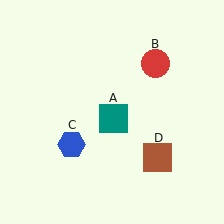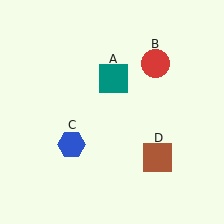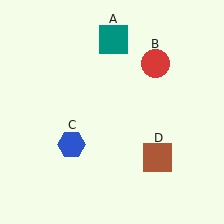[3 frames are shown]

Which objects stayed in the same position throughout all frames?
Red circle (object B) and blue hexagon (object C) and brown square (object D) remained stationary.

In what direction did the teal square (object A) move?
The teal square (object A) moved up.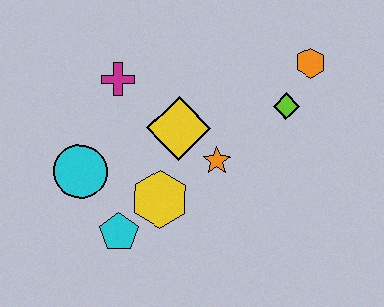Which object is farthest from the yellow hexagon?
The orange hexagon is farthest from the yellow hexagon.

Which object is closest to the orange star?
The yellow diamond is closest to the orange star.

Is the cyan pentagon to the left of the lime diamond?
Yes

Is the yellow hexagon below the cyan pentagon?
No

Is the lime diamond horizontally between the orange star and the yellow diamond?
No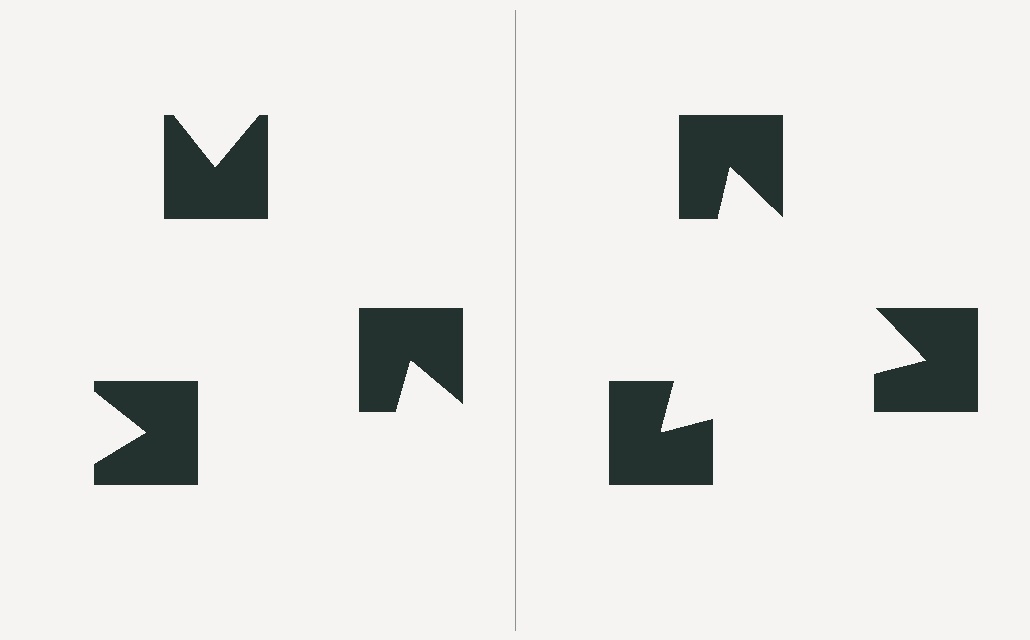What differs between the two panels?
The notched squares are positioned identically on both sides; only the wedge orientations differ. On the right they align to a triangle; on the left they are misaligned.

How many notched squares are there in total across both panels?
6 — 3 on each side.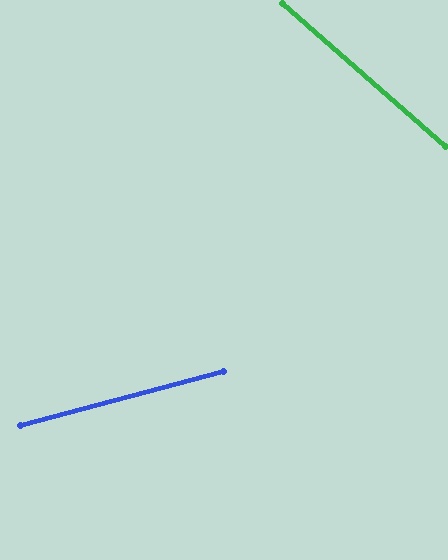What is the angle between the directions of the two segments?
Approximately 56 degrees.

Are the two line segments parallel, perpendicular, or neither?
Neither parallel nor perpendicular — they differ by about 56°.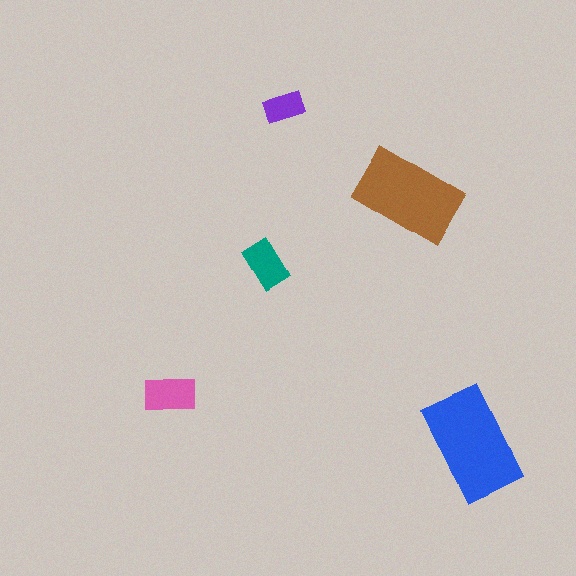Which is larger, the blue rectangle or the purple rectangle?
The blue one.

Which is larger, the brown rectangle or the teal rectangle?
The brown one.